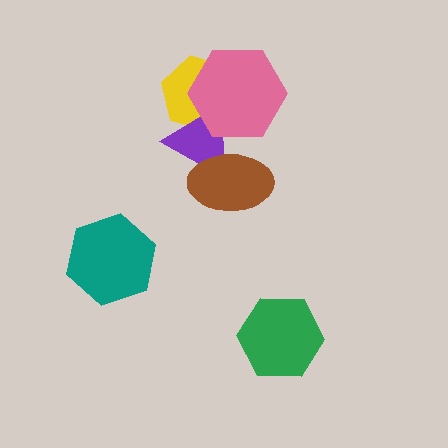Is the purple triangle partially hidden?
Yes, it is partially covered by another shape.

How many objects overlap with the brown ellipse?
1 object overlaps with the brown ellipse.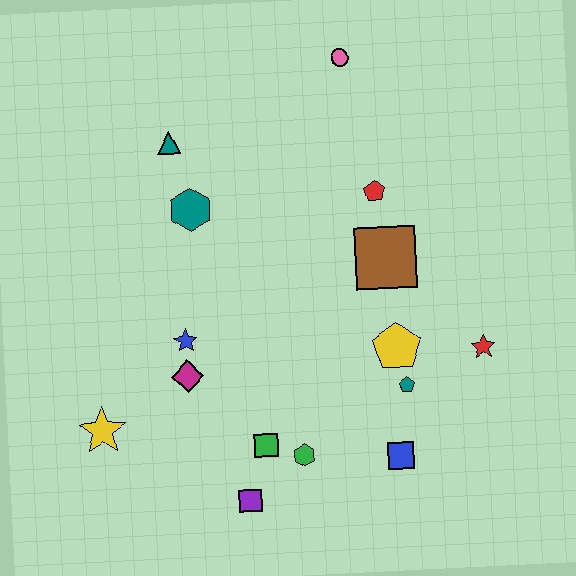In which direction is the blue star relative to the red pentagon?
The blue star is to the left of the red pentagon.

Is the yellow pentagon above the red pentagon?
No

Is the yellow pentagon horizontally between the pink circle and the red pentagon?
No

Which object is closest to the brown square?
The red pentagon is closest to the brown square.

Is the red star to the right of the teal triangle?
Yes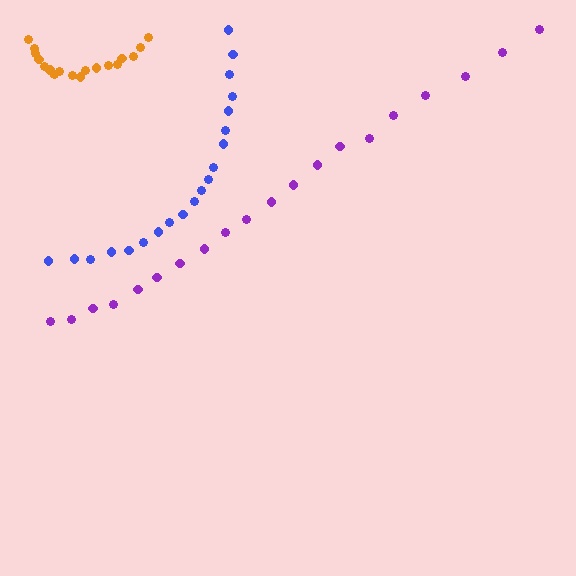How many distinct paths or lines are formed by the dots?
There are 3 distinct paths.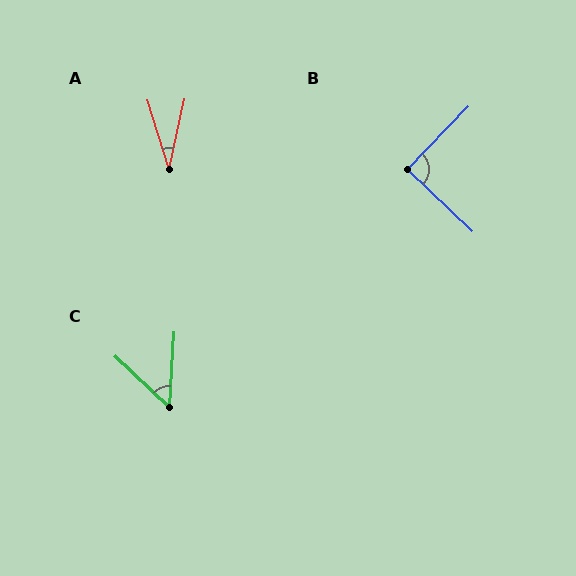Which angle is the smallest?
A, at approximately 29 degrees.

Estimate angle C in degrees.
Approximately 50 degrees.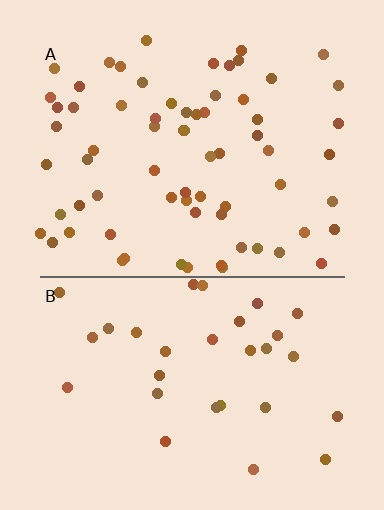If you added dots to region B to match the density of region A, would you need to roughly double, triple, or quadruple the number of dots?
Approximately double.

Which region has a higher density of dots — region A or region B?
A (the top).